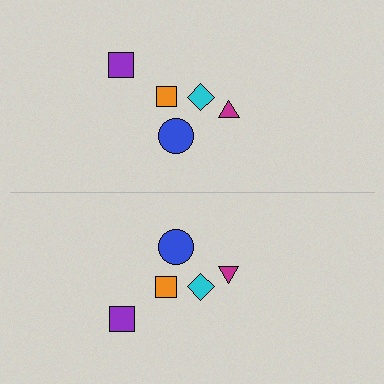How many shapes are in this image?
There are 10 shapes in this image.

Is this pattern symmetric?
Yes, this pattern has bilateral (reflection) symmetry.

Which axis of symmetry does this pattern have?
The pattern has a horizontal axis of symmetry running through the center of the image.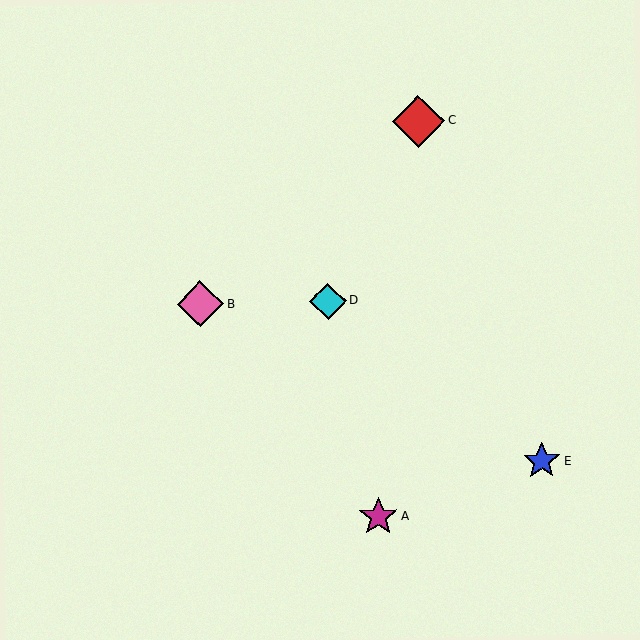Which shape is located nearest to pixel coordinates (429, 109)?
The red diamond (labeled C) at (418, 121) is nearest to that location.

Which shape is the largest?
The red diamond (labeled C) is the largest.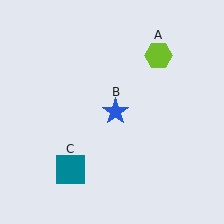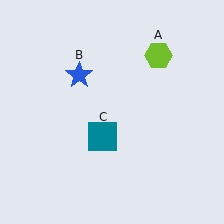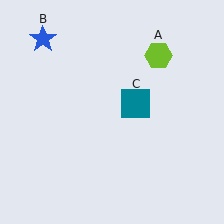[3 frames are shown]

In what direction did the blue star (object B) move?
The blue star (object B) moved up and to the left.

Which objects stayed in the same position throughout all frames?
Lime hexagon (object A) remained stationary.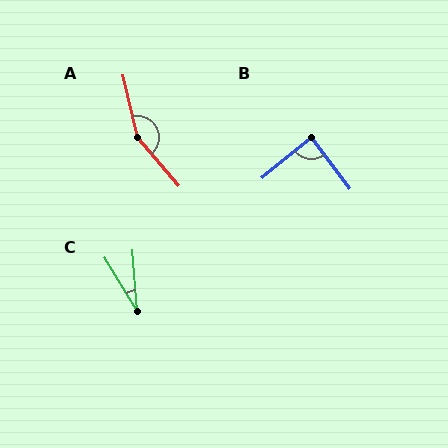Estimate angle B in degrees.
Approximately 87 degrees.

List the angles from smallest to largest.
C (27°), B (87°), A (153°).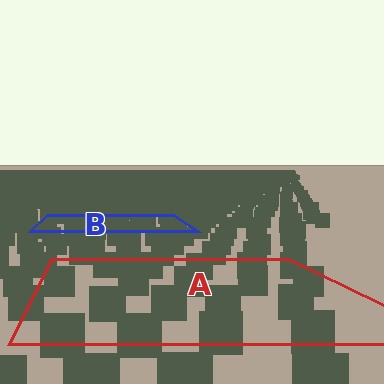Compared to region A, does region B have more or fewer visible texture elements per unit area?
Region B has more texture elements per unit area — they are packed more densely because it is farther away.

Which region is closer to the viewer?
Region A is closer. The texture elements there are larger and more spread out.